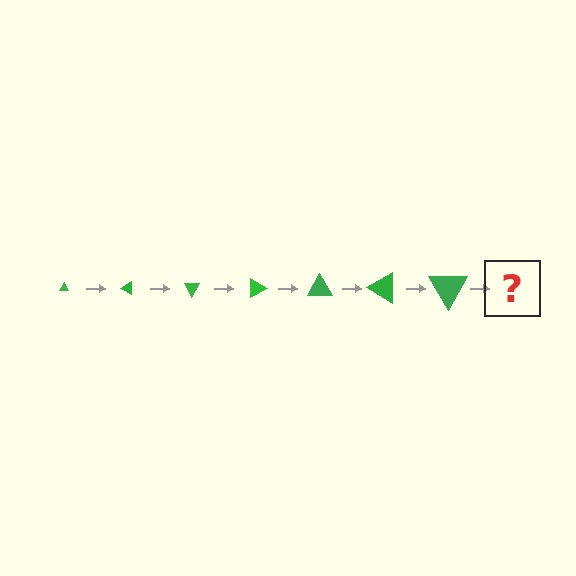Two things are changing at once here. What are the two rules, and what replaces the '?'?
The two rules are that the triangle grows larger each step and it rotates 30 degrees each step. The '?' should be a triangle, larger than the previous one and rotated 210 degrees from the start.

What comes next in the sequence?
The next element should be a triangle, larger than the previous one and rotated 210 degrees from the start.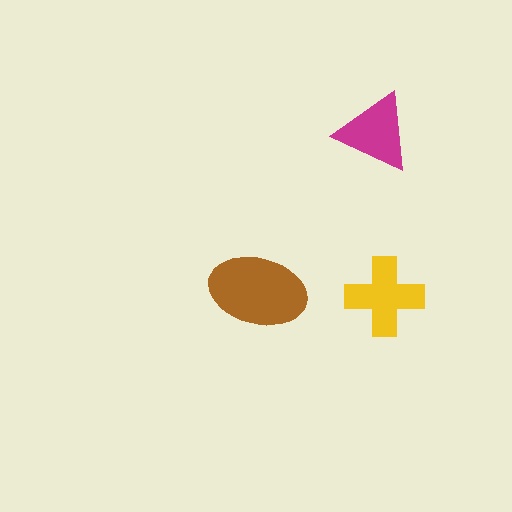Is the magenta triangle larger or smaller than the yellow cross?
Smaller.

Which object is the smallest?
The magenta triangle.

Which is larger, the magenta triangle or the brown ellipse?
The brown ellipse.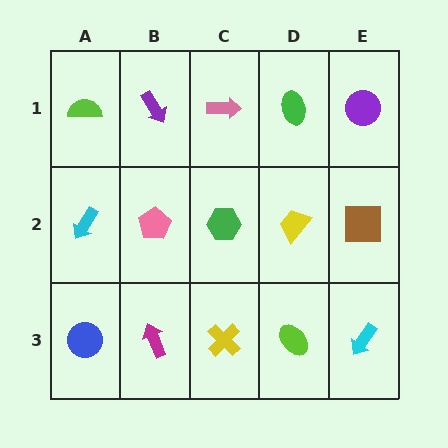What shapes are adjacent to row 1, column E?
A brown square (row 2, column E), a green ellipse (row 1, column D).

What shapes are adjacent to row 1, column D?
A yellow trapezoid (row 2, column D), a pink arrow (row 1, column C), a purple circle (row 1, column E).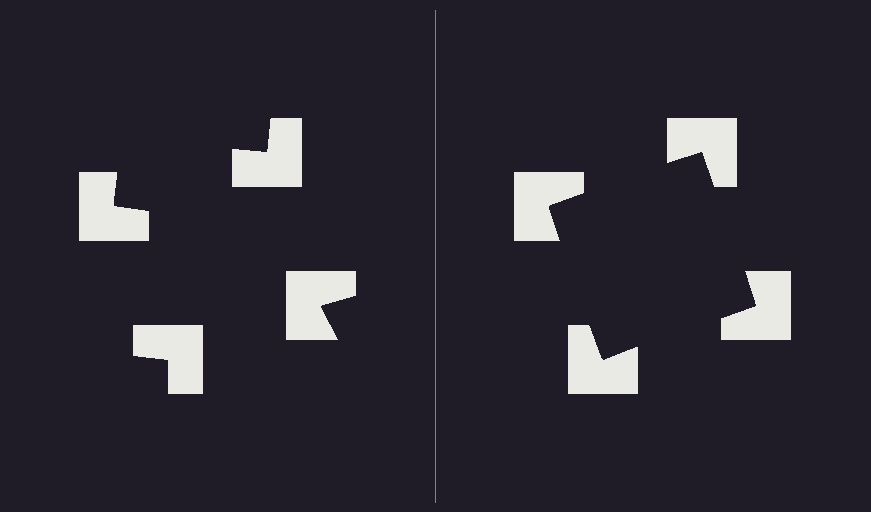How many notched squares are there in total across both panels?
8 — 4 on each side.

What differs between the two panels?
The notched squares are positioned identically on both sides; only the wedge orientations differ. On the right they align to a square; on the left they are misaligned.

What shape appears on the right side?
An illusory square.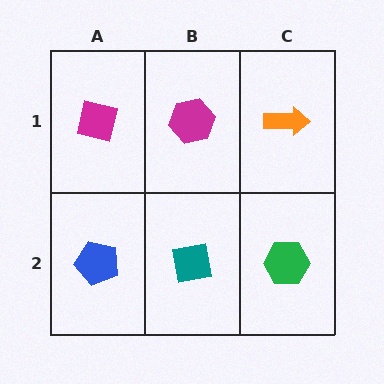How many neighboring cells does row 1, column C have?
2.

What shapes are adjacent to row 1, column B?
A teal square (row 2, column B), a magenta square (row 1, column A), an orange arrow (row 1, column C).